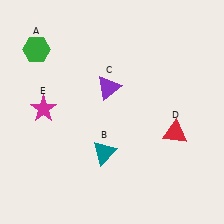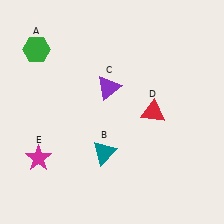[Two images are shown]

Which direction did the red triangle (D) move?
The red triangle (D) moved left.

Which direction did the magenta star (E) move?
The magenta star (E) moved down.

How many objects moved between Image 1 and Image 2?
2 objects moved between the two images.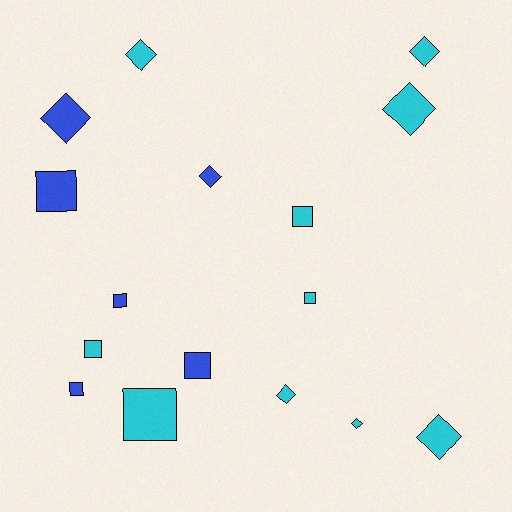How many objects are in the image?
There are 16 objects.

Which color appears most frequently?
Cyan, with 10 objects.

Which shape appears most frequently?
Diamond, with 8 objects.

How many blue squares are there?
There are 4 blue squares.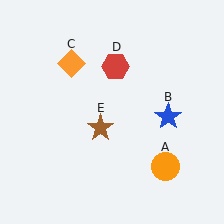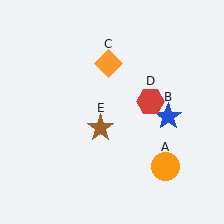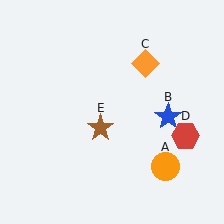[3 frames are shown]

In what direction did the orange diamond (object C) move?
The orange diamond (object C) moved right.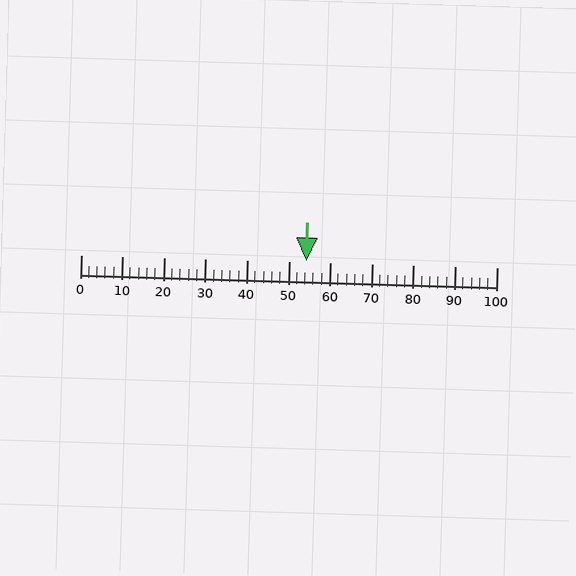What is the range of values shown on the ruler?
The ruler shows values from 0 to 100.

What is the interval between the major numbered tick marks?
The major tick marks are spaced 10 units apart.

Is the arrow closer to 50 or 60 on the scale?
The arrow is closer to 50.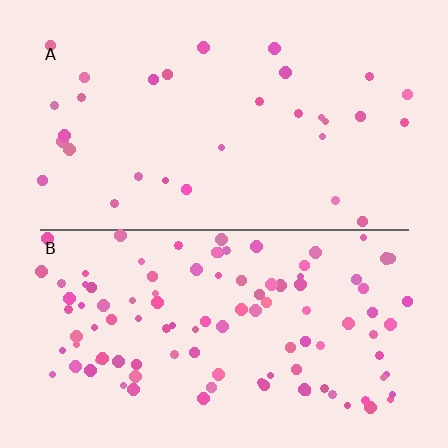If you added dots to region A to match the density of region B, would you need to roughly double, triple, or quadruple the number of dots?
Approximately triple.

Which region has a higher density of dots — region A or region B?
B (the bottom).